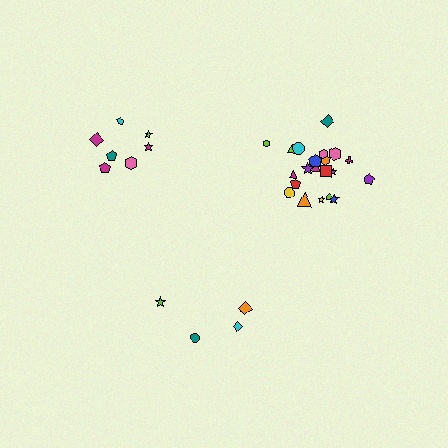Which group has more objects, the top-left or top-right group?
The top-right group.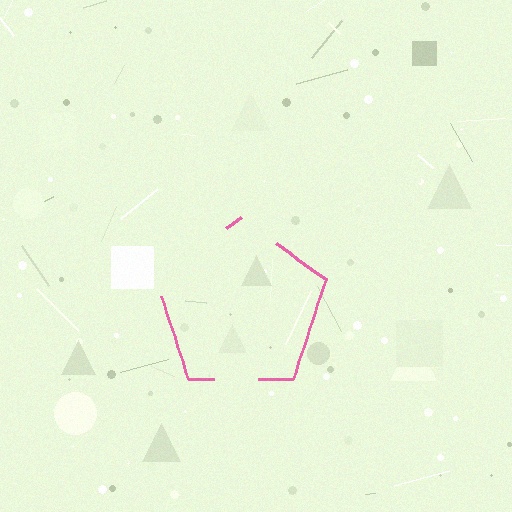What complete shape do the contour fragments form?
The contour fragments form a pentagon.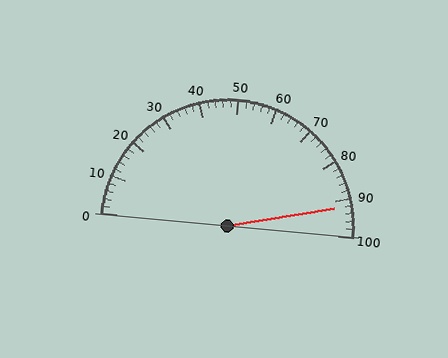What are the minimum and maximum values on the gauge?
The gauge ranges from 0 to 100.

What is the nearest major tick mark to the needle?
The nearest major tick mark is 90.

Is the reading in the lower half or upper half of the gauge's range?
The reading is in the upper half of the range (0 to 100).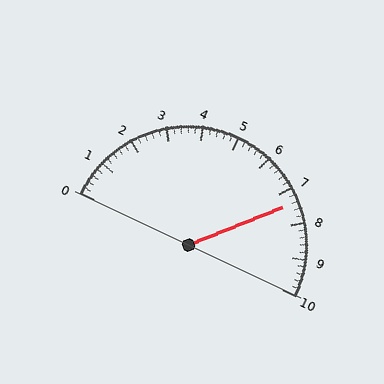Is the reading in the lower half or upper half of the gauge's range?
The reading is in the upper half of the range (0 to 10).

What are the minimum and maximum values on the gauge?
The gauge ranges from 0 to 10.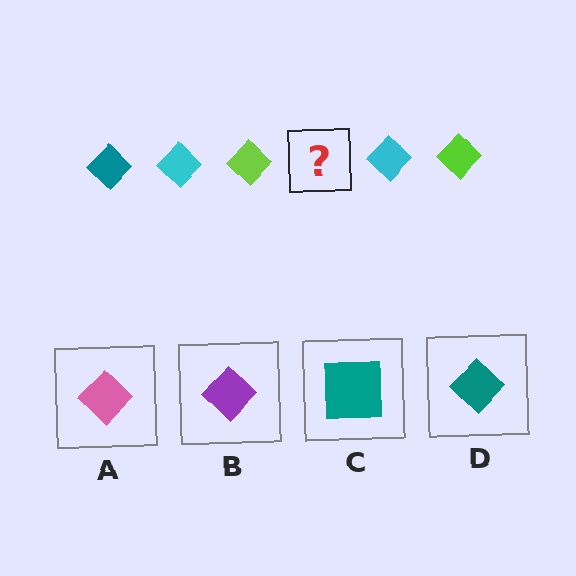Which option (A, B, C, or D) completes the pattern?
D.